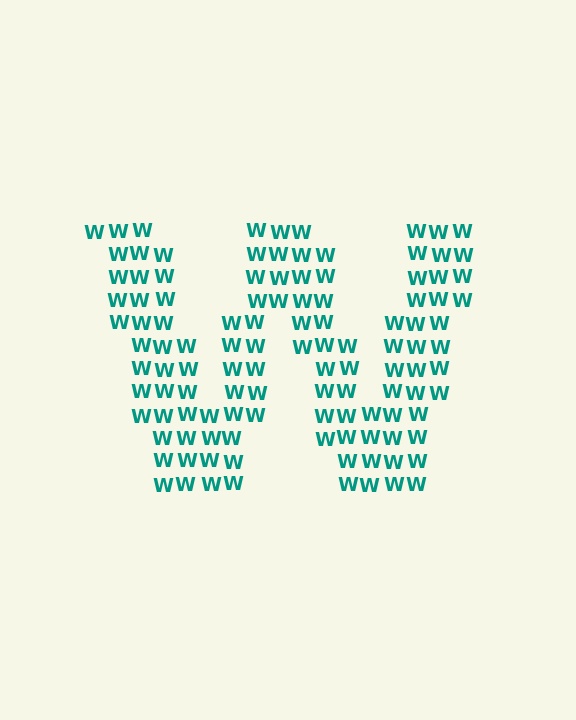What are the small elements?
The small elements are letter W's.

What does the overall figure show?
The overall figure shows the letter W.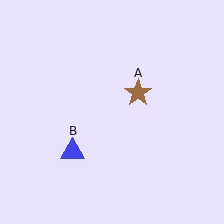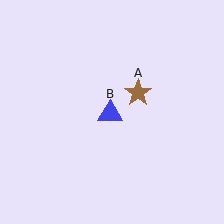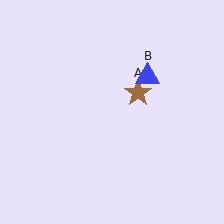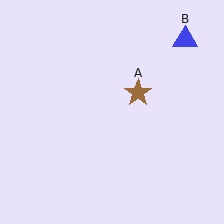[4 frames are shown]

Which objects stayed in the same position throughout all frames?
Brown star (object A) remained stationary.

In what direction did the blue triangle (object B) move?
The blue triangle (object B) moved up and to the right.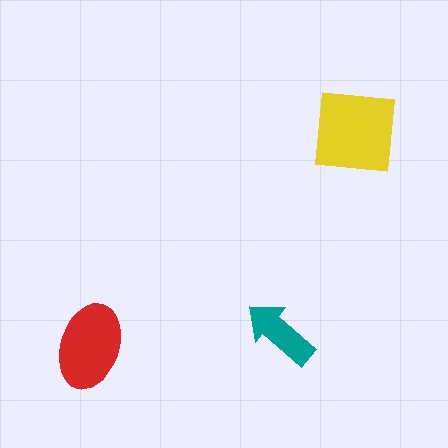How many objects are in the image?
There are 3 objects in the image.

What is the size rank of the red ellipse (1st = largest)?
2nd.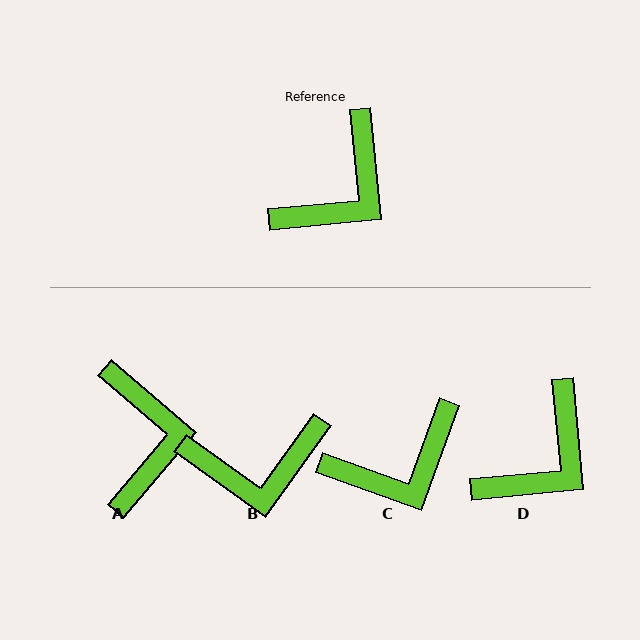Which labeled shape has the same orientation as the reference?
D.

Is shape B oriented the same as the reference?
No, it is off by about 41 degrees.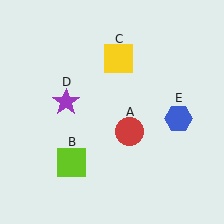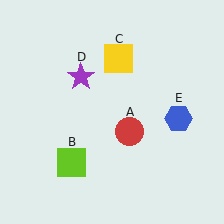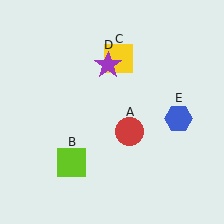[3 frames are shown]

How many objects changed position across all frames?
1 object changed position: purple star (object D).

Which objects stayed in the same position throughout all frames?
Red circle (object A) and lime square (object B) and yellow square (object C) and blue hexagon (object E) remained stationary.